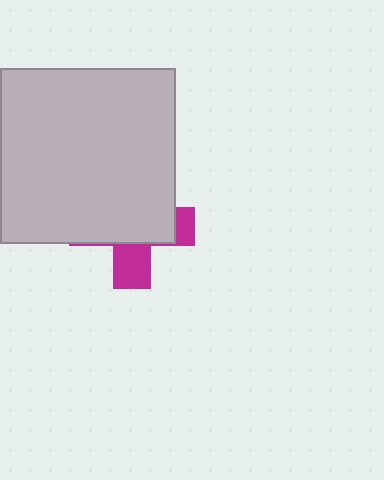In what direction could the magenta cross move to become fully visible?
The magenta cross could move down. That would shift it out from behind the light gray square entirely.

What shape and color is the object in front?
The object in front is a light gray square.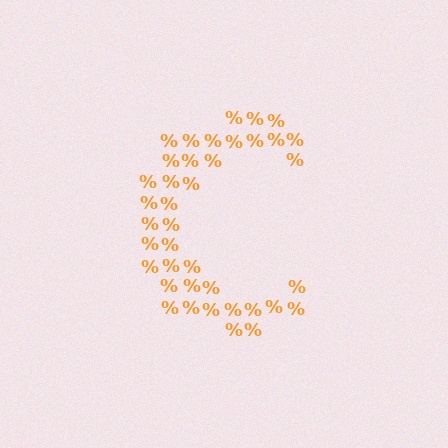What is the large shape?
The large shape is the letter C.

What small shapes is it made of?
It is made of small percent signs.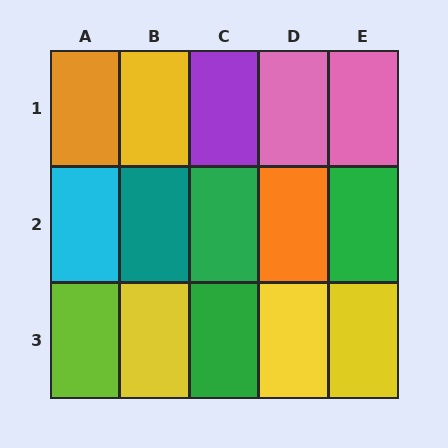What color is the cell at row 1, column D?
Pink.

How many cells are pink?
2 cells are pink.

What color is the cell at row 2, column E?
Green.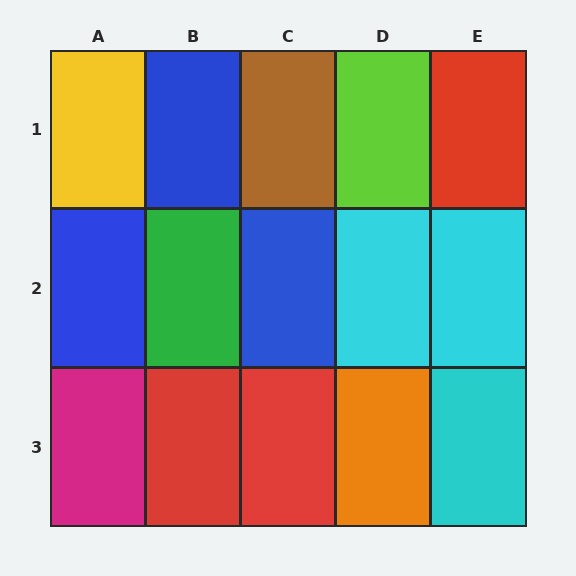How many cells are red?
3 cells are red.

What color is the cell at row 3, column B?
Red.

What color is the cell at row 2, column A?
Blue.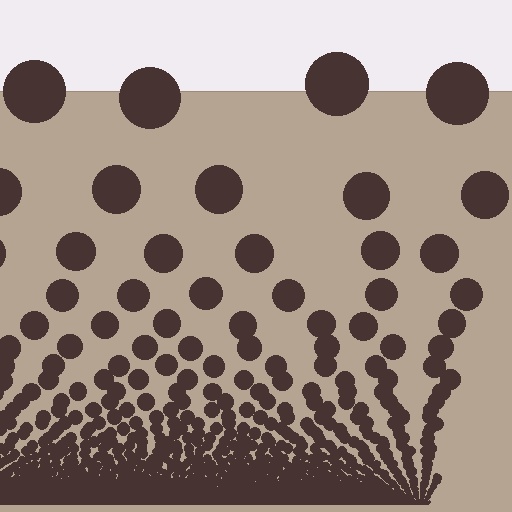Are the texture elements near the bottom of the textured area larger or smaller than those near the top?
Smaller. The gradient is inverted — elements near the bottom are smaller and denser.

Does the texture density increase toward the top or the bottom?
Density increases toward the bottom.